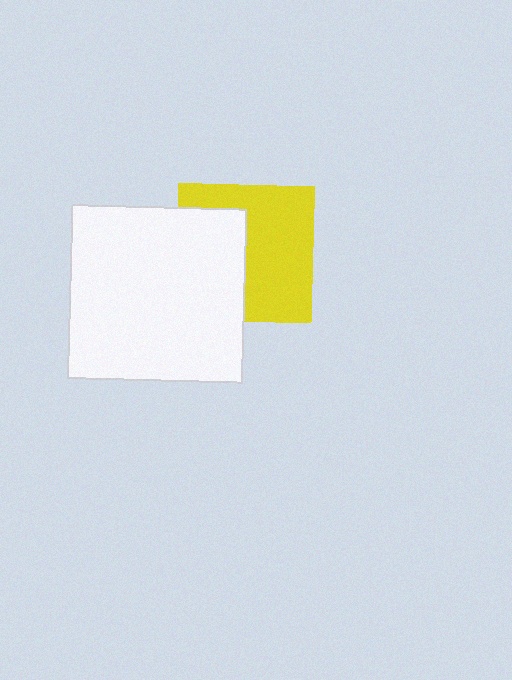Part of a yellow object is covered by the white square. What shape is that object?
It is a square.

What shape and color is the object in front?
The object in front is a white square.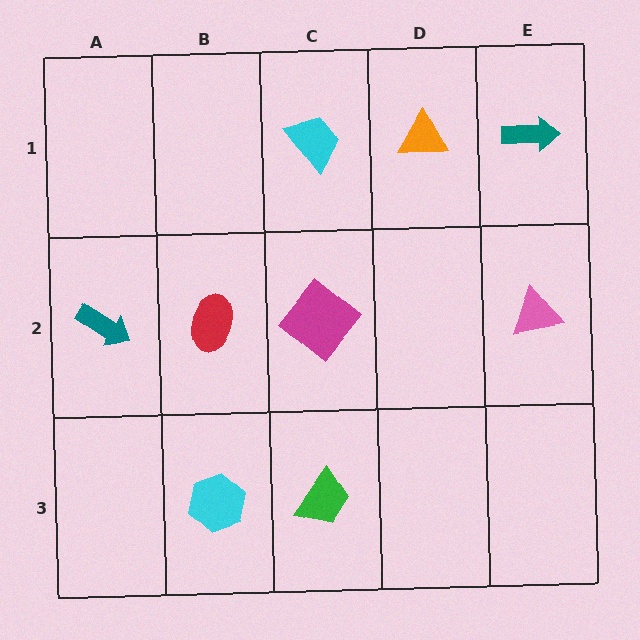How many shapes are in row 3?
2 shapes.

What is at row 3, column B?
A cyan hexagon.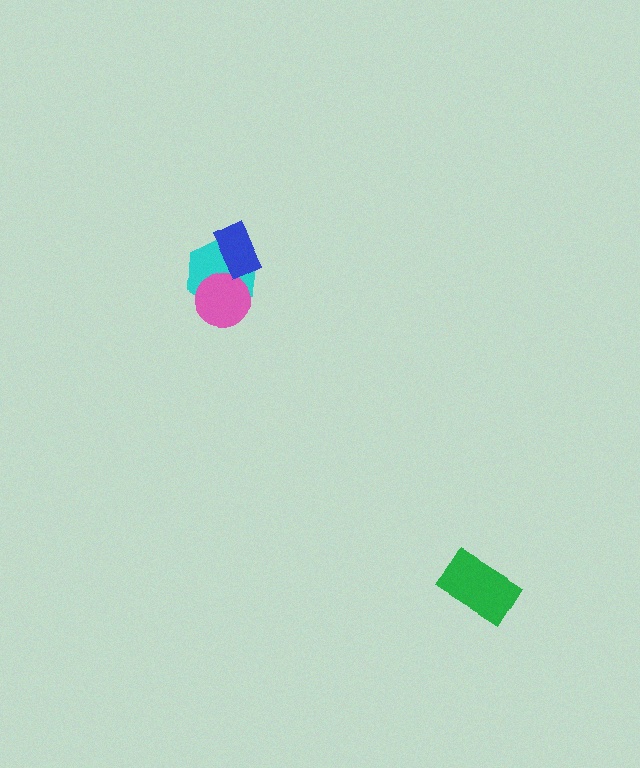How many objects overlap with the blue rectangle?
1 object overlaps with the blue rectangle.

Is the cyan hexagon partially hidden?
Yes, it is partially covered by another shape.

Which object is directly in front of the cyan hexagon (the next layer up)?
The pink circle is directly in front of the cyan hexagon.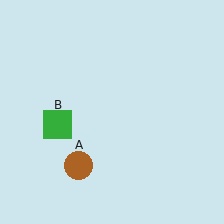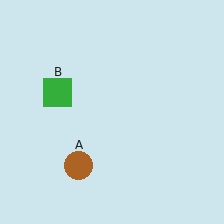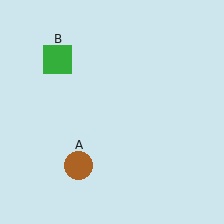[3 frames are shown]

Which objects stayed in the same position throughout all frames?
Brown circle (object A) remained stationary.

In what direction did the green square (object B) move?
The green square (object B) moved up.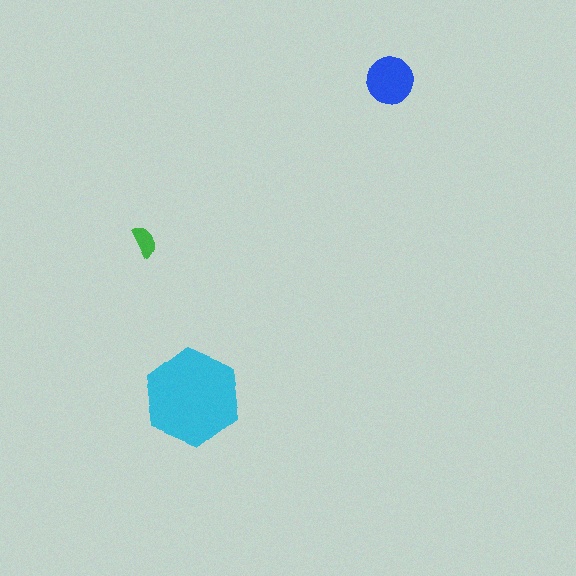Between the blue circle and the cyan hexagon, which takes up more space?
The cyan hexagon.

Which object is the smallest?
The green semicircle.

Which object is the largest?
The cyan hexagon.